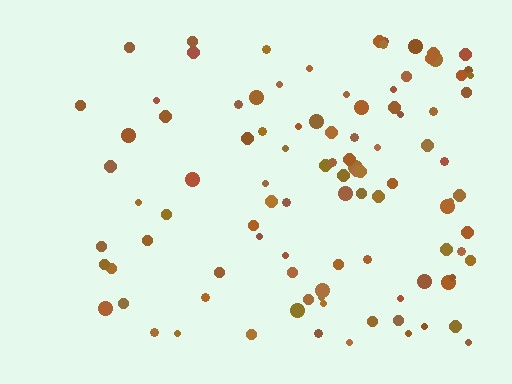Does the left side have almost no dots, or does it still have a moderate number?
Still a moderate number, just noticeably fewer than the right.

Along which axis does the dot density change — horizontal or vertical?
Horizontal.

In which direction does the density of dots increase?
From left to right, with the right side densest.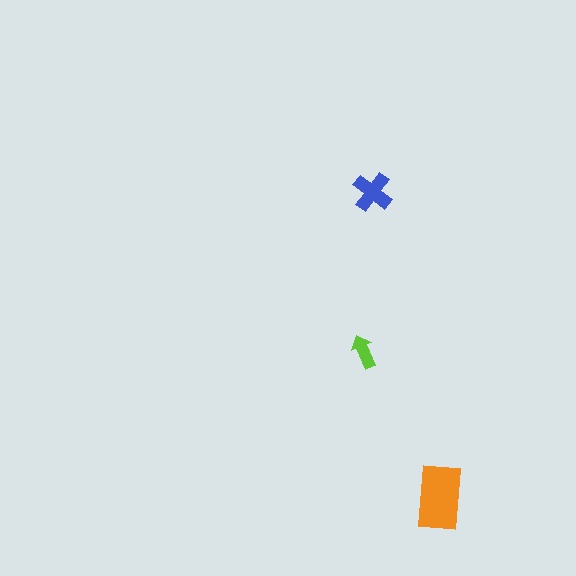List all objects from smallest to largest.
The lime arrow, the blue cross, the orange rectangle.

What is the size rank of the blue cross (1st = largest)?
2nd.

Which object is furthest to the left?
The lime arrow is leftmost.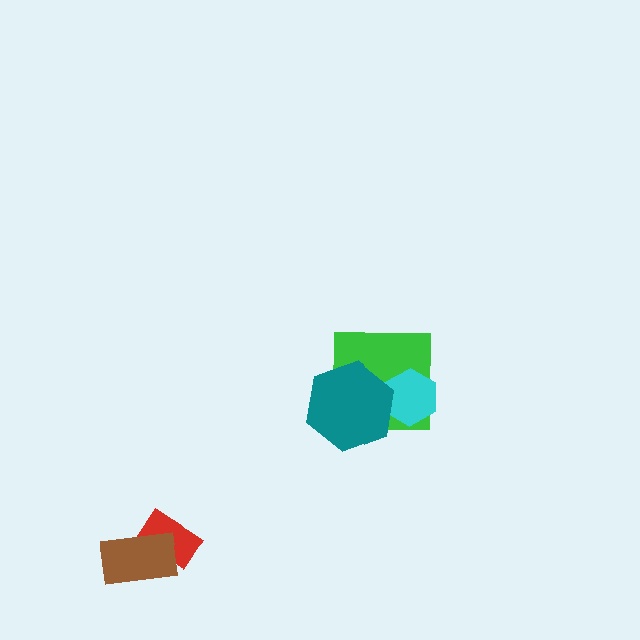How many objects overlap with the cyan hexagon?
2 objects overlap with the cyan hexagon.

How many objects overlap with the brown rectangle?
1 object overlaps with the brown rectangle.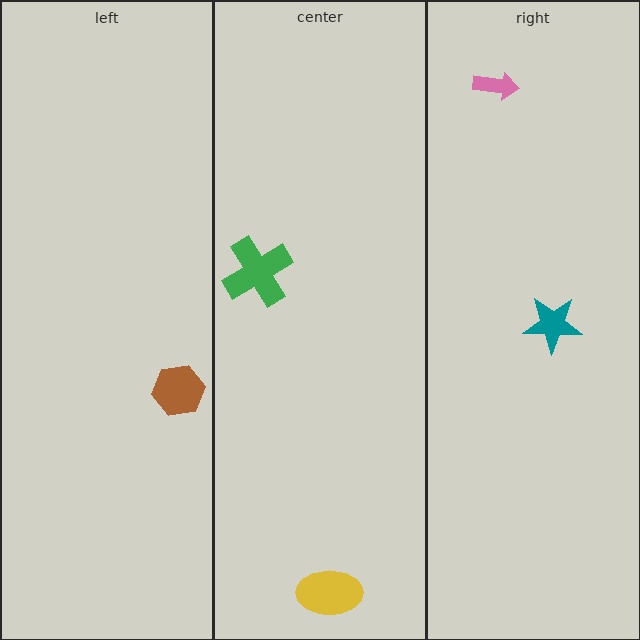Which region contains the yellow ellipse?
The center region.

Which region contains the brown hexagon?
The left region.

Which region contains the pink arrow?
The right region.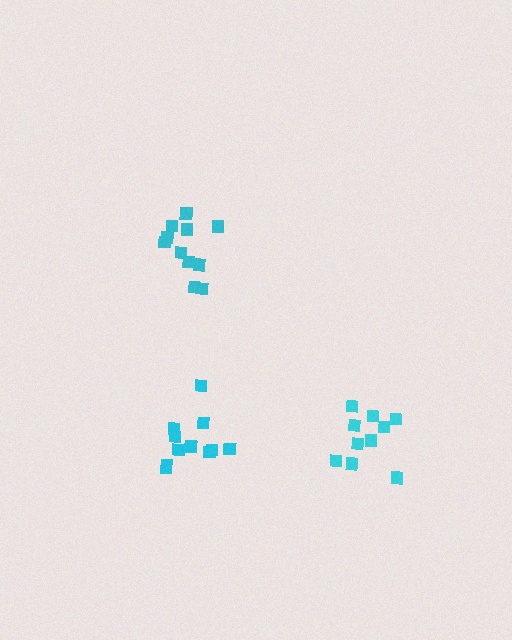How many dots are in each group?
Group 1: 11 dots, Group 2: 11 dots, Group 3: 10 dots (32 total).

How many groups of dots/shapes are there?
There are 3 groups.